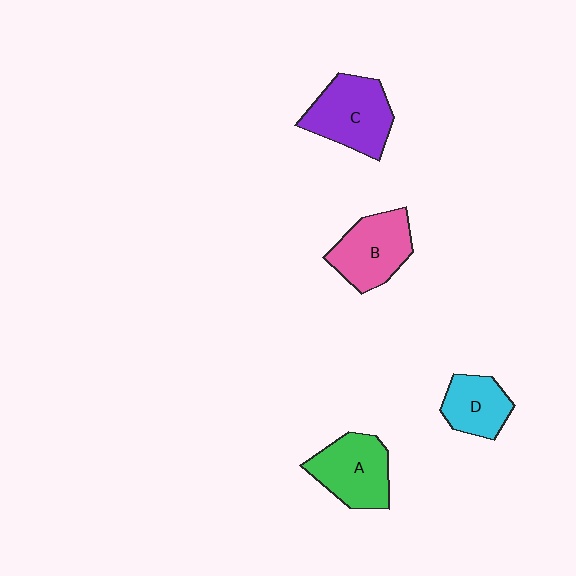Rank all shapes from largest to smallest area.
From largest to smallest: C (purple), A (green), B (pink), D (cyan).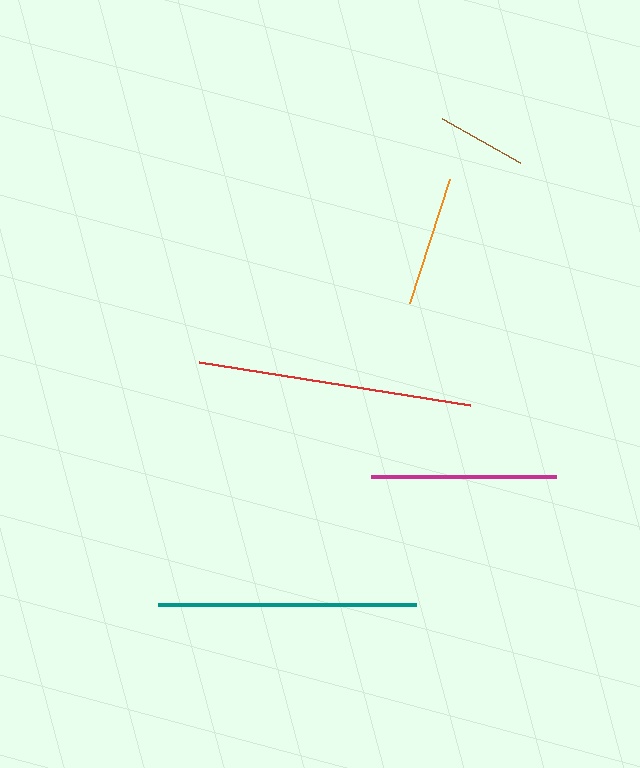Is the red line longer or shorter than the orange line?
The red line is longer than the orange line.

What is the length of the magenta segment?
The magenta segment is approximately 186 pixels long.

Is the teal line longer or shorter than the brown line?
The teal line is longer than the brown line.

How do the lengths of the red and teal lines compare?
The red and teal lines are approximately the same length.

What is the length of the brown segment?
The brown segment is approximately 90 pixels long.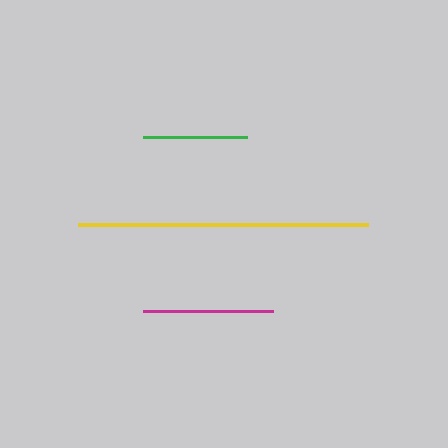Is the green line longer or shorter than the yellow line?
The yellow line is longer than the green line.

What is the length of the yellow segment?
The yellow segment is approximately 290 pixels long.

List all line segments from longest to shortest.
From longest to shortest: yellow, magenta, green.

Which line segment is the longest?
The yellow line is the longest at approximately 290 pixels.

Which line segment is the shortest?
The green line is the shortest at approximately 104 pixels.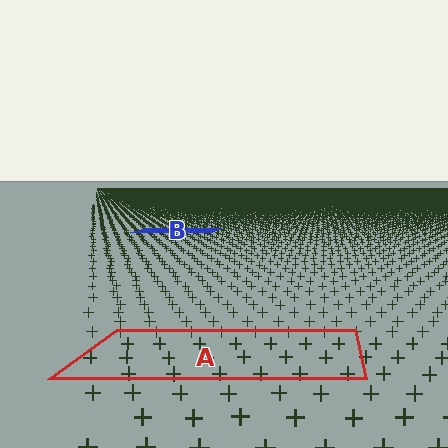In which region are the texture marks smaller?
The texture marks are smaller in region B, because it is farther away.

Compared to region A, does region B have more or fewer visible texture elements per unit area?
Region B has more texture elements per unit area — they are packed more densely because it is farther away.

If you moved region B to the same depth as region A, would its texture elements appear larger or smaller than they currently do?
They would appear larger. At a closer depth, the same texture elements are projected at a bigger on-screen size.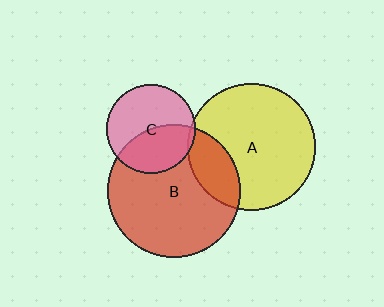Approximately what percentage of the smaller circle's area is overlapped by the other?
Approximately 20%.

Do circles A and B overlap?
Yes.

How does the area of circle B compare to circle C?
Approximately 2.2 times.